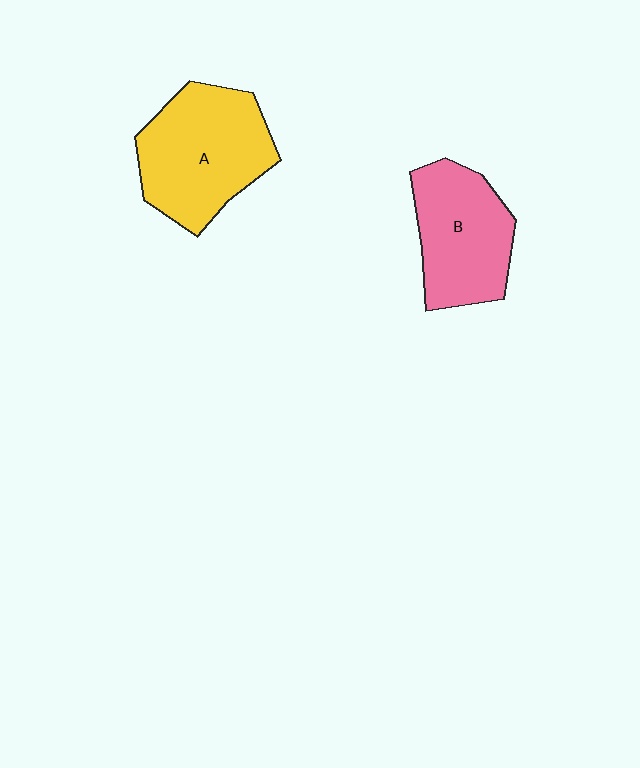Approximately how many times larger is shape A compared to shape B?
Approximately 1.2 times.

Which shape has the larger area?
Shape A (yellow).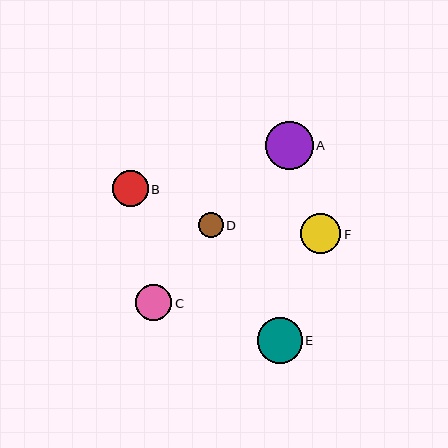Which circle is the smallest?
Circle D is the smallest with a size of approximately 25 pixels.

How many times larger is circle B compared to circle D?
Circle B is approximately 1.5 times the size of circle D.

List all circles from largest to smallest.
From largest to smallest: A, E, F, C, B, D.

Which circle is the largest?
Circle A is the largest with a size of approximately 48 pixels.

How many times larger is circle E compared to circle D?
Circle E is approximately 1.8 times the size of circle D.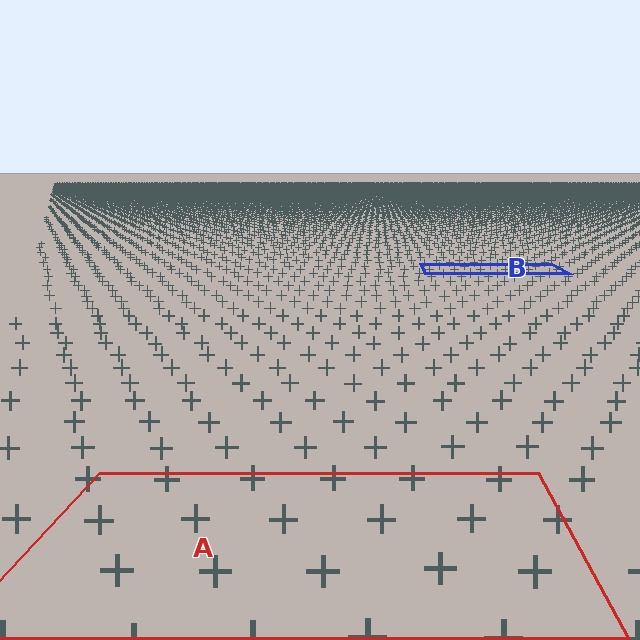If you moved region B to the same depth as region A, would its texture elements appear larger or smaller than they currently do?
They would appear larger. At a closer depth, the same texture elements are projected at a bigger on-screen size.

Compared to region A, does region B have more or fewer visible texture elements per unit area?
Region B has more texture elements per unit area — they are packed more densely because it is farther away.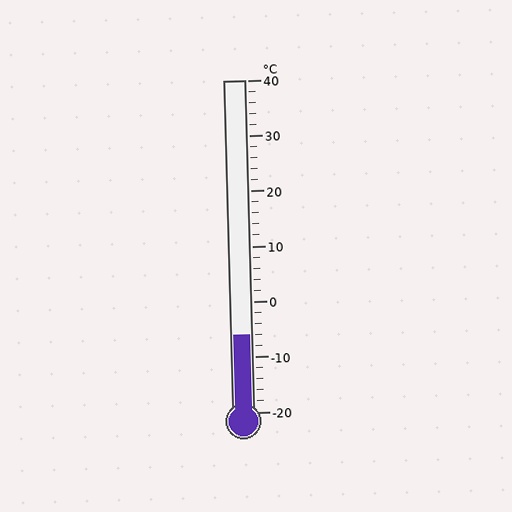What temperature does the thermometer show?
The thermometer shows approximately -6°C.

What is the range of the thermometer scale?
The thermometer scale ranges from -20°C to 40°C.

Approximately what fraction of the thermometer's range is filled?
The thermometer is filled to approximately 25% of its range.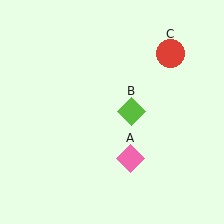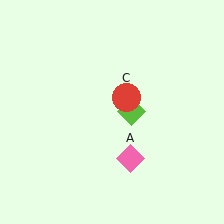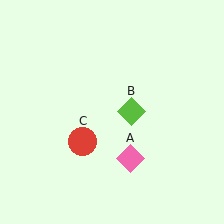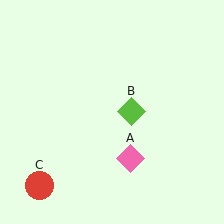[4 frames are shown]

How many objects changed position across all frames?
1 object changed position: red circle (object C).